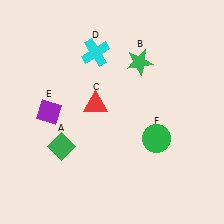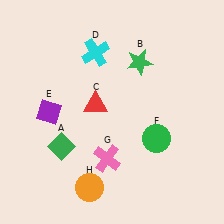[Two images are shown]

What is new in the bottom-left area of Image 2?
An orange circle (H) was added in the bottom-left area of Image 2.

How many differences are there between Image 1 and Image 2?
There are 2 differences between the two images.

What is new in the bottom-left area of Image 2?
A pink cross (G) was added in the bottom-left area of Image 2.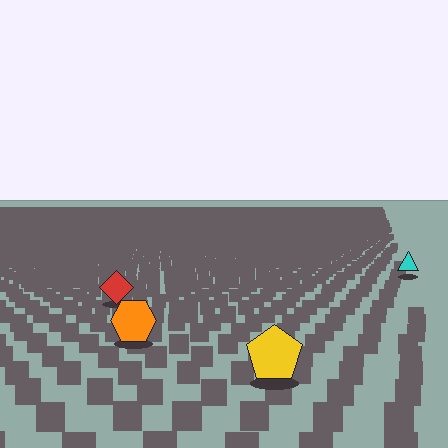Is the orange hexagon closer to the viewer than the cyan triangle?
Yes. The orange hexagon is closer — you can tell from the texture gradient: the ground texture is coarser near it.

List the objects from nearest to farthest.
From nearest to farthest: the yellow pentagon, the orange hexagon, the red diamond, the cyan triangle.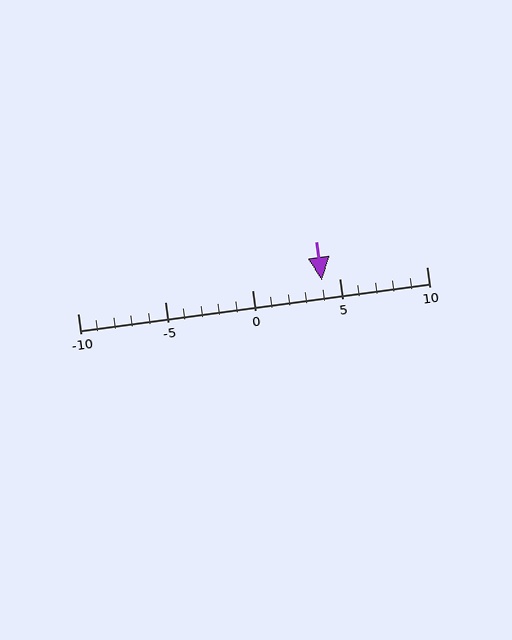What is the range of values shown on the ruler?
The ruler shows values from -10 to 10.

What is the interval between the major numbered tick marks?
The major tick marks are spaced 5 units apart.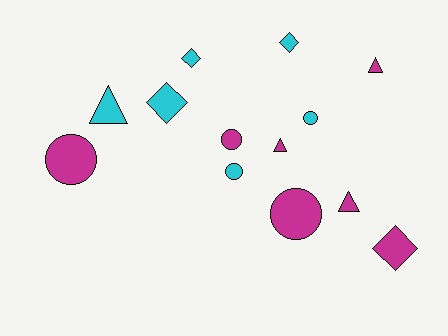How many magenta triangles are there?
There are 3 magenta triangles.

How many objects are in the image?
There are 13 objects.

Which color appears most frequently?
Magenta, with 7 objects.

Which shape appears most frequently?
Circle, with 5 objects.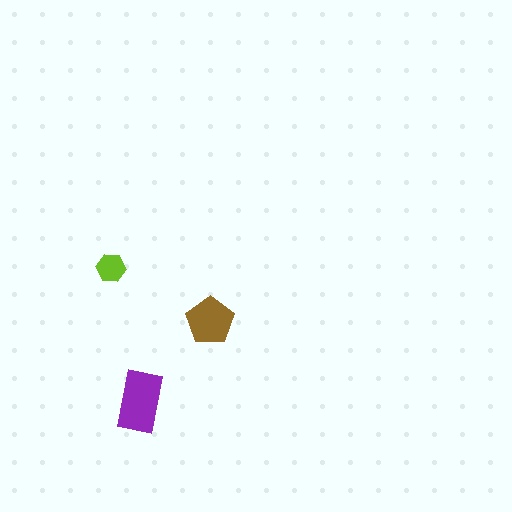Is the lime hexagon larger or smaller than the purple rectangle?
Smaller.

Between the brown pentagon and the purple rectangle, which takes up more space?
The purple rectangle.